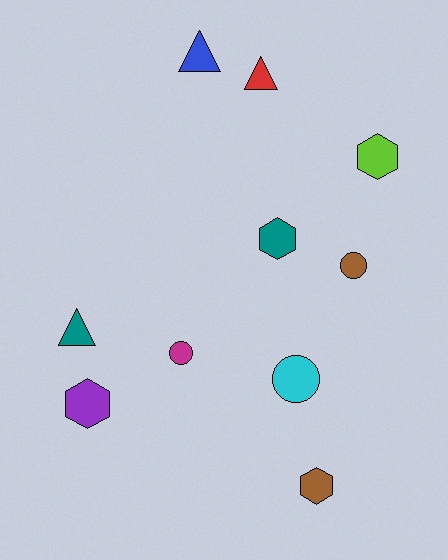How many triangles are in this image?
There are 3 triangles.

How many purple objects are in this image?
There is 1 purple object.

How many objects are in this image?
There are 10 objects.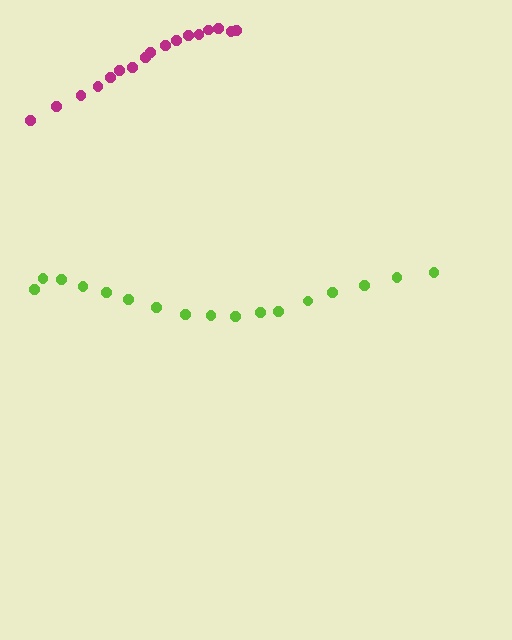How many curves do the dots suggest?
There are 2 distinct paths.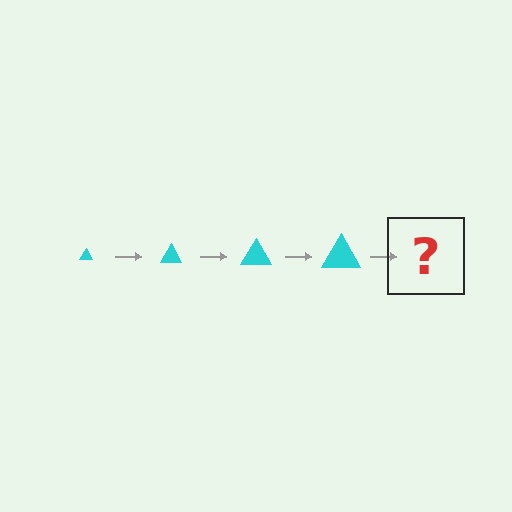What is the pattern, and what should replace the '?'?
The pattern is that the triangle gets progressively larger each step. The '?' should be a cyan triangle, larger than the previous one.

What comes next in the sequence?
The next element should be a cyan triangle, larger than the previous one.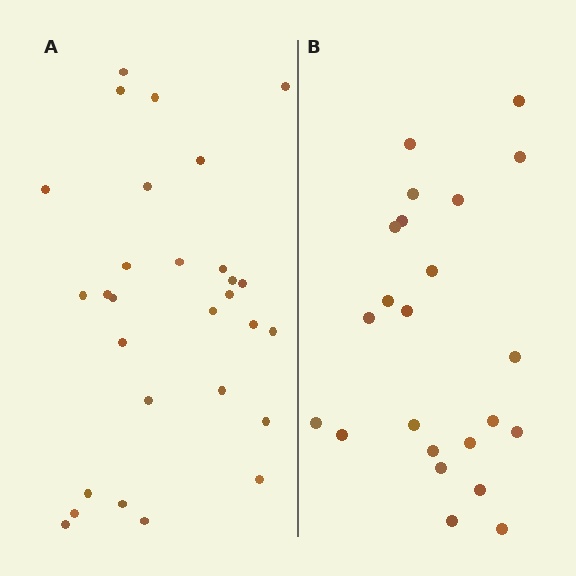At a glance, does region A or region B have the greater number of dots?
Region A (the left region) has more dots.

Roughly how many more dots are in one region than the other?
Region A has about 6 more dots than region B.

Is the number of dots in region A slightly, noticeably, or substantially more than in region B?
Region A has noticeably more, but not dramatically so. The ratio is roughly 1.3 to 1.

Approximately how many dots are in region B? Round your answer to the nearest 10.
About 20 dots. (The exact count is 23, which rounds to 20.)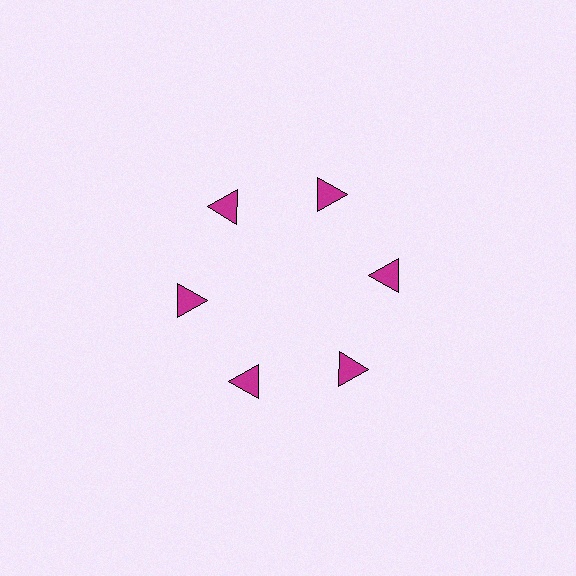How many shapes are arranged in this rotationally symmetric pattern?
There are 6 shapes, arranged in 6 groups of 1.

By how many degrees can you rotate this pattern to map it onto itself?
The pattern maps onto itself every 60 degrees of rotation.